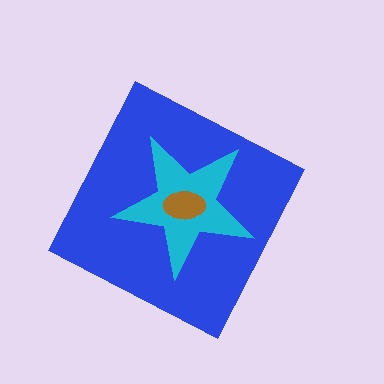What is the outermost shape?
The blue diamond.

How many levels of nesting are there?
3.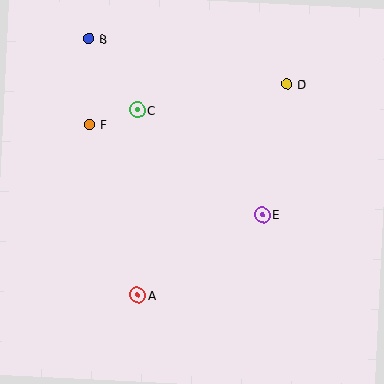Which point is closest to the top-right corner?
Point D is closest to the top-right corner.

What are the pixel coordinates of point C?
Point C is at (137, 110).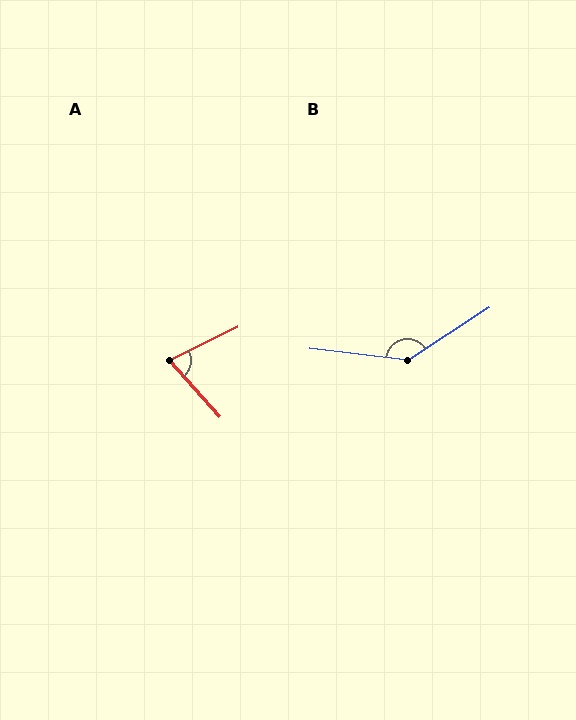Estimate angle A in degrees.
Approximately 74 degrees.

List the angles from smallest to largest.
A (74°), B (141°).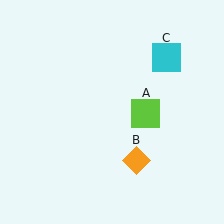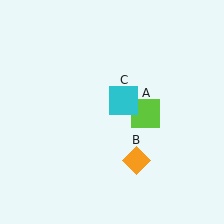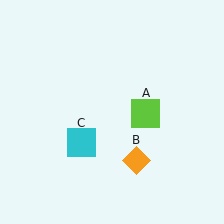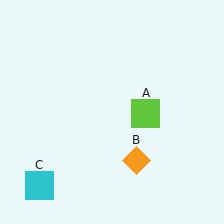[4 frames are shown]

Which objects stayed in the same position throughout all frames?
Lime square (object A) and orange diamond (object B) remained stationary.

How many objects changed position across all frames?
1 object changed position: cyan square (object C).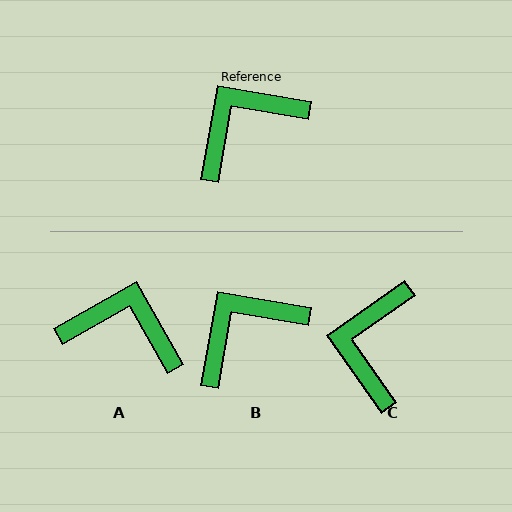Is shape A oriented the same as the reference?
No, it is off by about 51 degrees.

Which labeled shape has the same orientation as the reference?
B.